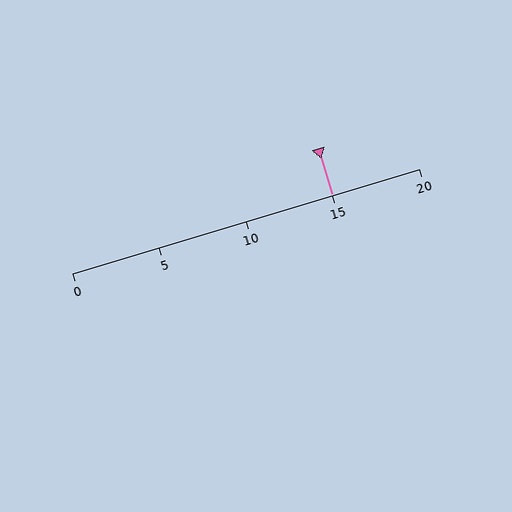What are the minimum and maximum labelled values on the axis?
The axis runs from 0 to 20.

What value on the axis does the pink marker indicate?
The marker indicates approximately 15.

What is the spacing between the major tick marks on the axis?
The major ticks are spaced 5 apart.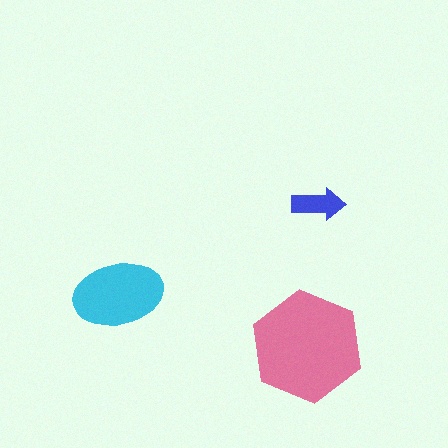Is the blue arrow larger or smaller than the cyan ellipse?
Smaller.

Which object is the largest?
The pink hexagon.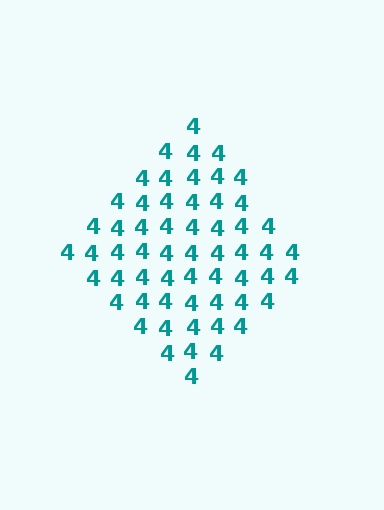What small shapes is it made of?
It is made of small digit 4's.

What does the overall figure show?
The overall figure shows a diamond.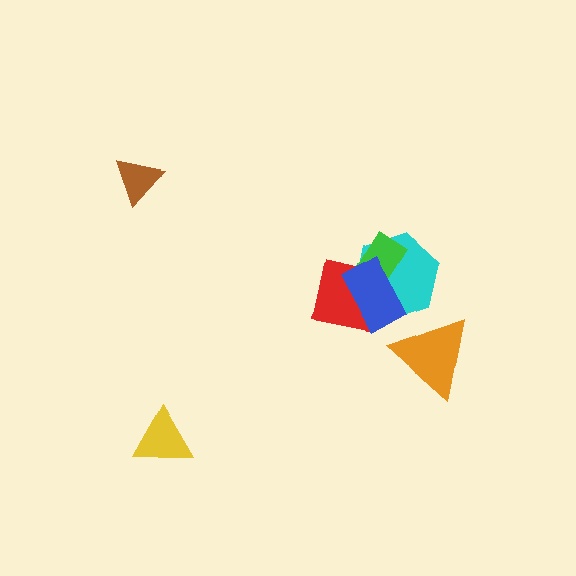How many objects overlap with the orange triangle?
0 objects overlap with the orange triangle.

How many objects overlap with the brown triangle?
0 objects overlap with the brown triangle.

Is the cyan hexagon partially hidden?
Yes, it is partially covered by another shape.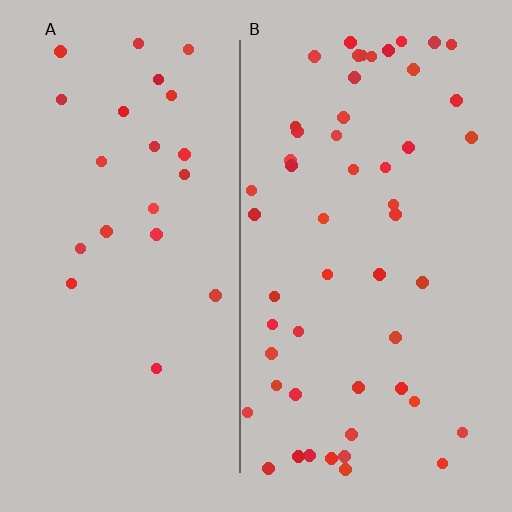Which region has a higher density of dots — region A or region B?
B (the right).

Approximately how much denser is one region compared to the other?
Approximately 2.4× — region B over region A.